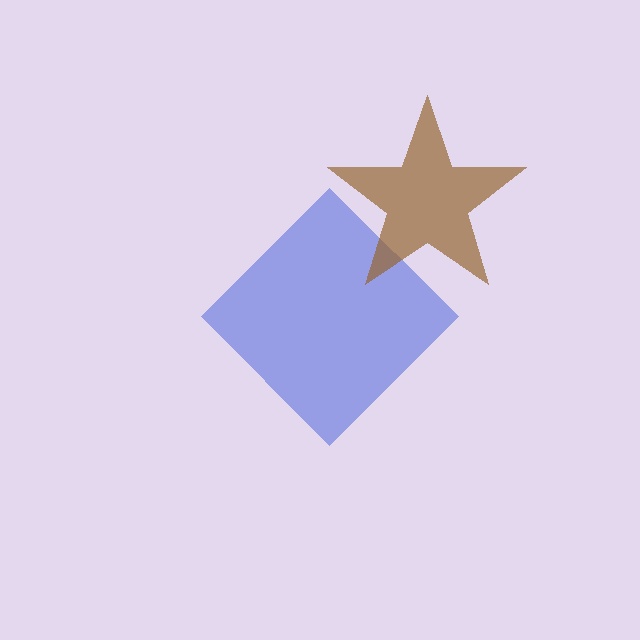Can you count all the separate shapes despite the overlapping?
Yes, there are 2 separate shapes.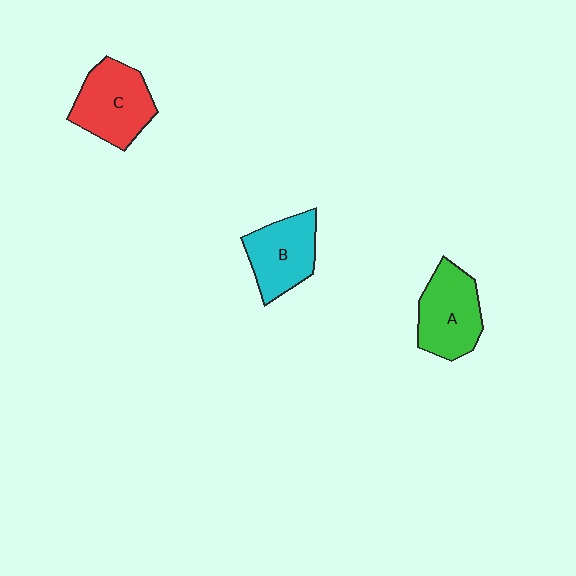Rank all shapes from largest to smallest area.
From largest to smallest: C (red), A (green), B (cyan).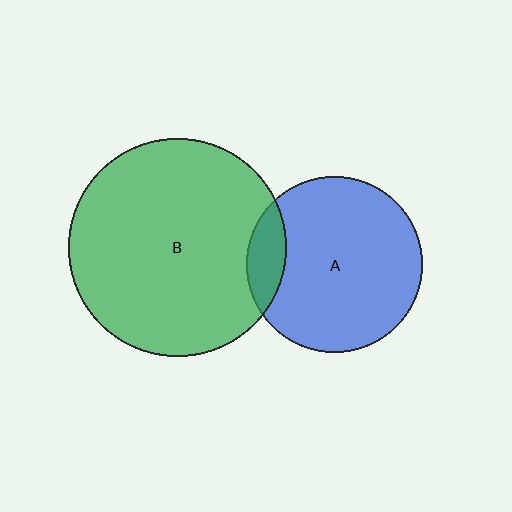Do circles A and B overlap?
Yes.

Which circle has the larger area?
Circle B (green).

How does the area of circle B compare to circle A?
Approximately 1.5 times.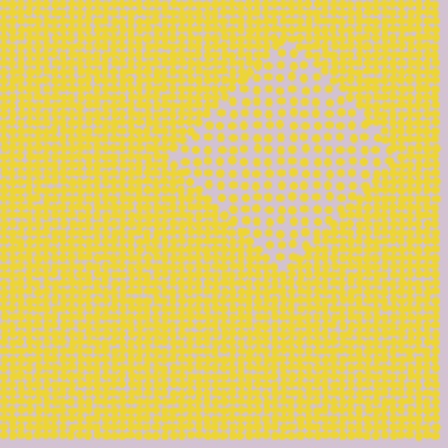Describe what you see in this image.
The image contains small yellow elements arranged at two different densities. A diamond-shaped region is visible where the elements are less densely packed than the surrounding area.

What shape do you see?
I see a diamond.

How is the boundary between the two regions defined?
The boundary is defined by a change in element density (approximately 2.0x ratio). All elements are the same color, size, and shape.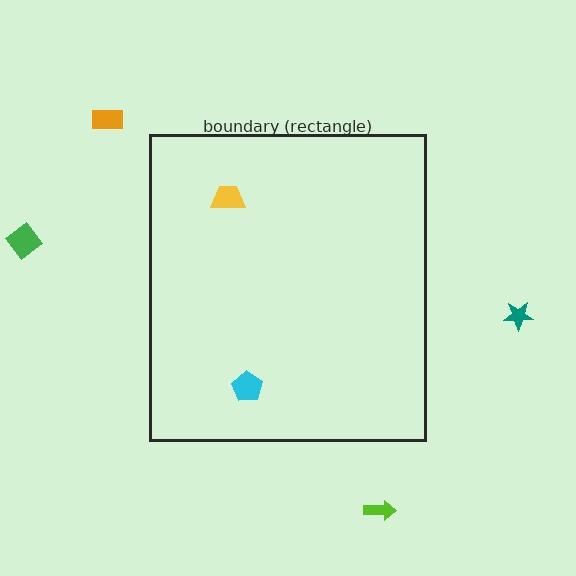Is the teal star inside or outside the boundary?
Outside.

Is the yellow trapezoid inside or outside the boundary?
Inside.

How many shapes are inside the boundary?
2 inside, 4 outside.